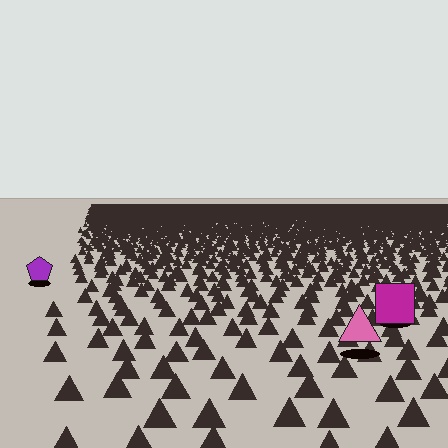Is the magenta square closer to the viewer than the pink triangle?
No. The pink triangle is closer — you can tell from the texture gradient: the ground texture is coarser near it.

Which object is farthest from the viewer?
The purple pentagon is farthest from the viewer. It appears smaller and the ground texture around it is denser.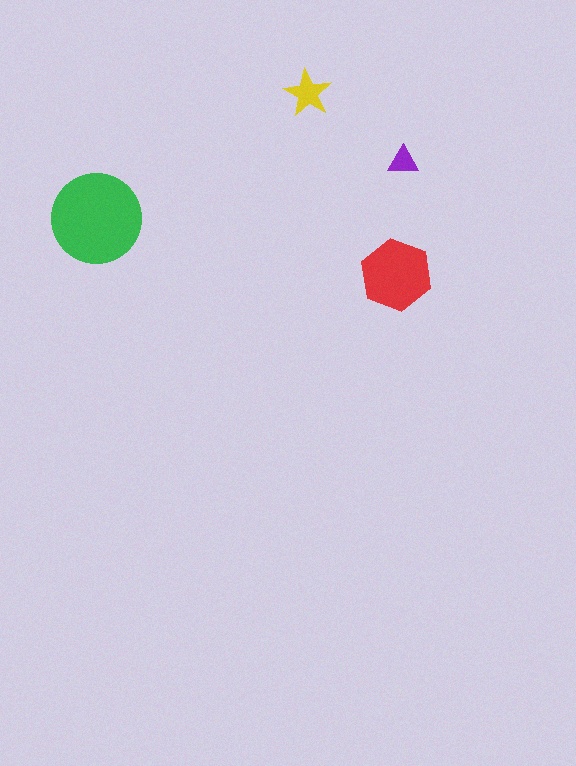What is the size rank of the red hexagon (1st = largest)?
2nd.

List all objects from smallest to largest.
The purple triangle, the yellow star, the red hexagon, the green circle.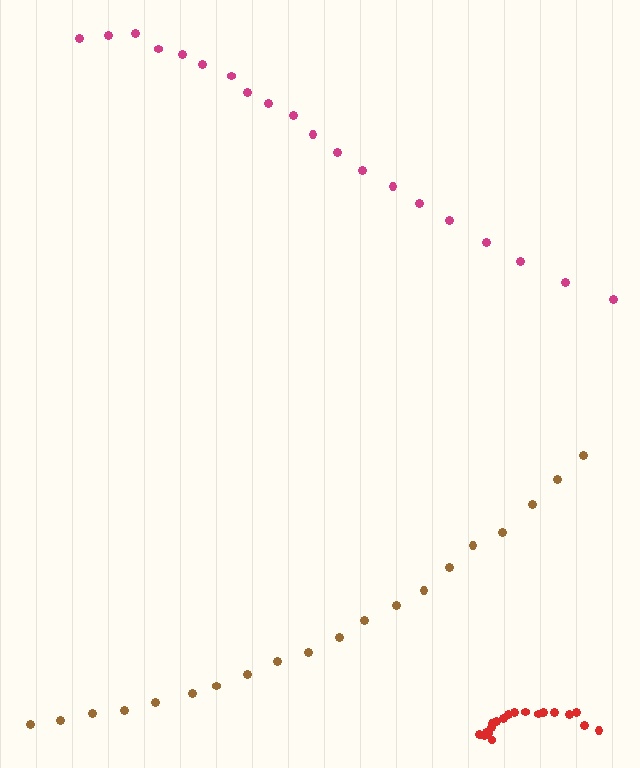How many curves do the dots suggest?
There are 3 distinct paths.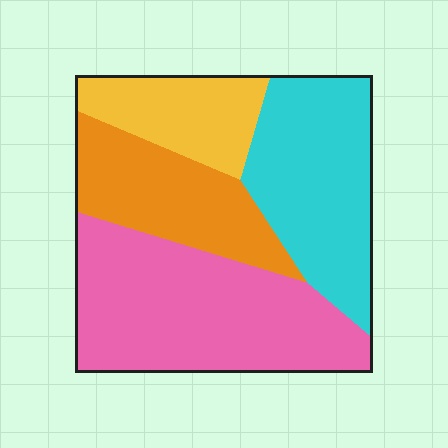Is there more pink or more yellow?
Pink.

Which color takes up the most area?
Pink, at roughly 40%.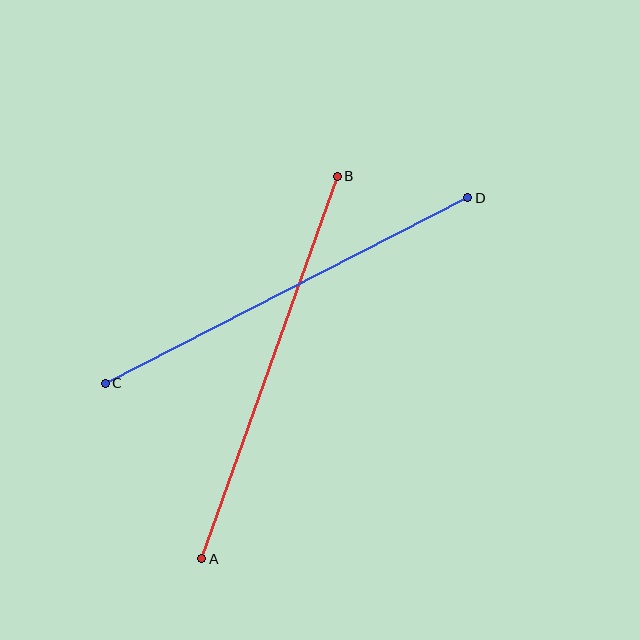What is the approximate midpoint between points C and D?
The midpoint is at approximately (286, 291) pixels.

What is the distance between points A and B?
The distance is approximately 406 pixels.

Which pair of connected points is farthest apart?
Points C and D are farthest apart.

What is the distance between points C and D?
The distance is approximately 407 pixels.